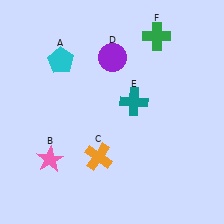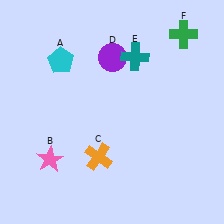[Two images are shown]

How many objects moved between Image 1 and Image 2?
2 objects moved between the two images.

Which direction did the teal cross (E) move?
The teal cross (E) moved up.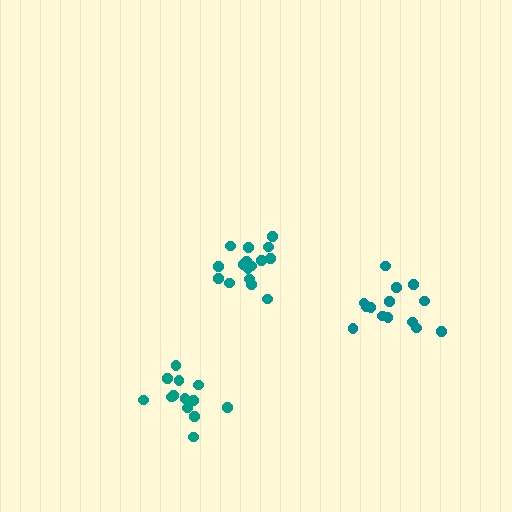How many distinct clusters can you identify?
There are 3 distinct clusters.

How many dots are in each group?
Group 1: 14 dots, Group 2: 16 dots, Group 3: 13 dots (43 total).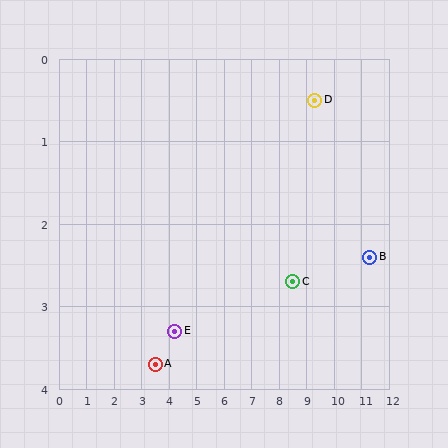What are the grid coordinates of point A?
Point A is at approximately (3.5, 3.7).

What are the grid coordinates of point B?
Point B is at approximately (11.3, 2.4).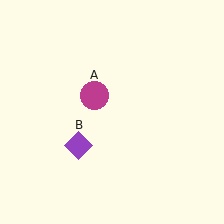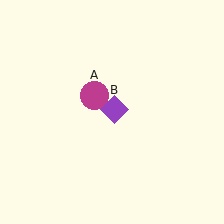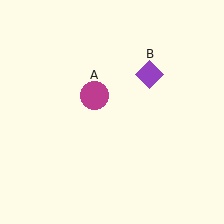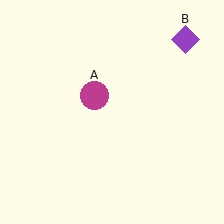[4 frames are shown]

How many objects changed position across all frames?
1 object changed position: purple diamond (object B).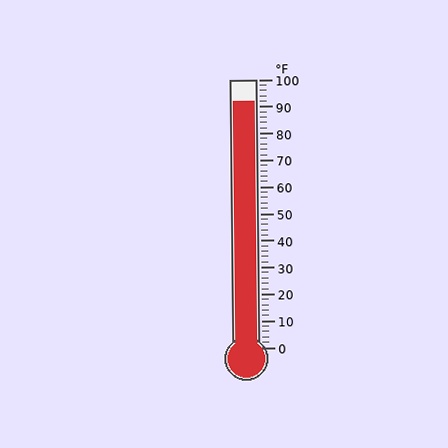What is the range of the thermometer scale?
The thermometer scale ranges from 0°F to 100°F.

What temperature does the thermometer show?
The thermometer shows approximately 92°F.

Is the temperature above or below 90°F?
The temperature is above 90°F.